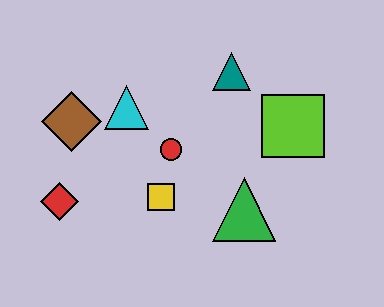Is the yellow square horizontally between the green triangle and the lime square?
No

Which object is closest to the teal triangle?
The lime square is closest to the teal triangle.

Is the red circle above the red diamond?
Yes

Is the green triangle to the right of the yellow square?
Yes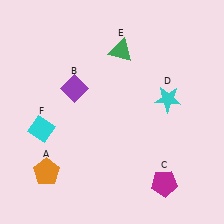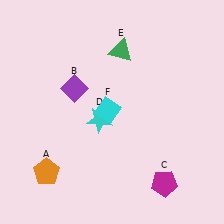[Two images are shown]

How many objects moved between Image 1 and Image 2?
2 objects moved between the two images.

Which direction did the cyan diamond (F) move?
The cyan diamond (F) moved right.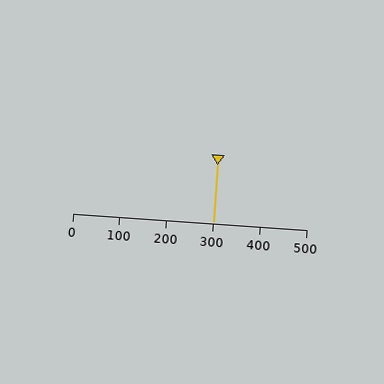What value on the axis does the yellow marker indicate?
The marker indicates approximately 300.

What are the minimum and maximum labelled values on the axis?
The axis runs from 0 to 500.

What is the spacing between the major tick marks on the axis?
The major ticks are spaced 100 apart.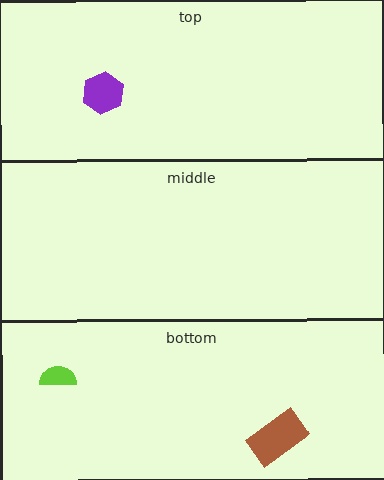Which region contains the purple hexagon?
The top region.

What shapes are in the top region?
The purple hexagon.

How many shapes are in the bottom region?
2.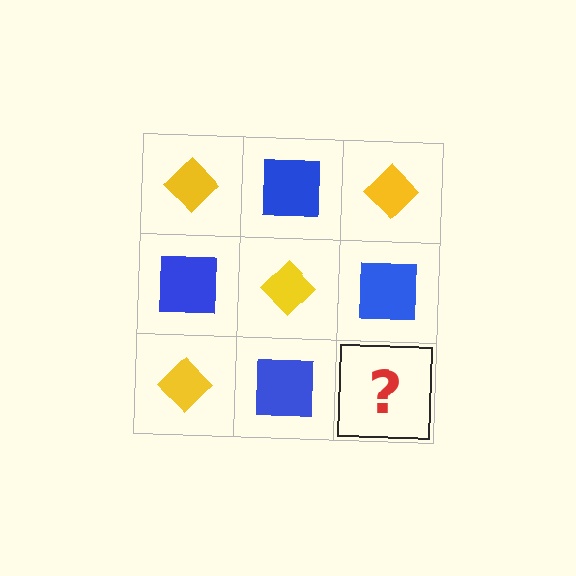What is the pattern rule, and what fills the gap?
The rule is that it alternates yellow diamond and blue square in a checkerboard pattern. The gap should be filled with a yellow diamond.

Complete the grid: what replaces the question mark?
The question mark should be replaced with a yellow diamond.